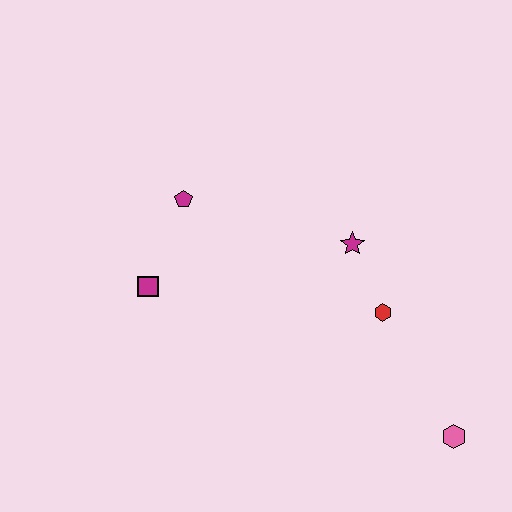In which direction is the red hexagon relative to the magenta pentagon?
The red hexagon is to the right of the magenta pentagon.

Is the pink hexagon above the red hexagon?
No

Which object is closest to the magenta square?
The magenta pentagon is closest to the magenta square.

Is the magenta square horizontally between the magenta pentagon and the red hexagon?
No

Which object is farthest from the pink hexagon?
The magenta pentagon is farthest from the pink hexagon.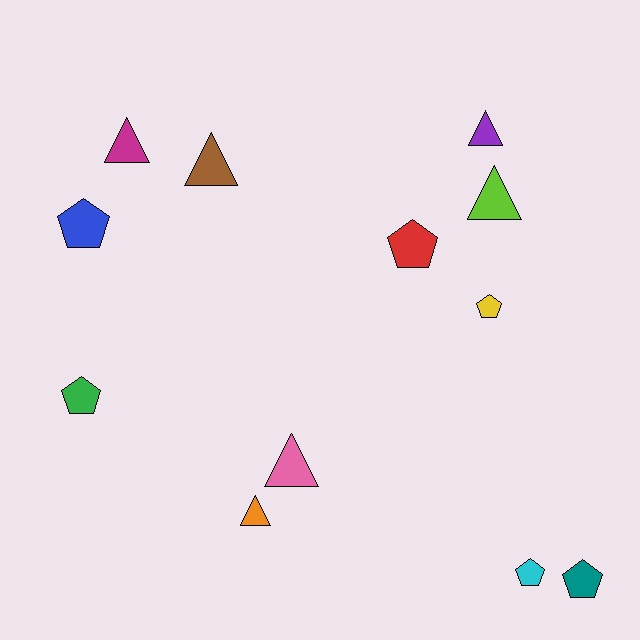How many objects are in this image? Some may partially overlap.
There are 12 objects.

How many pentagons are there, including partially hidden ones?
There are 6 pentagons.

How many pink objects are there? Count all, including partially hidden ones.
There is 1 pink object.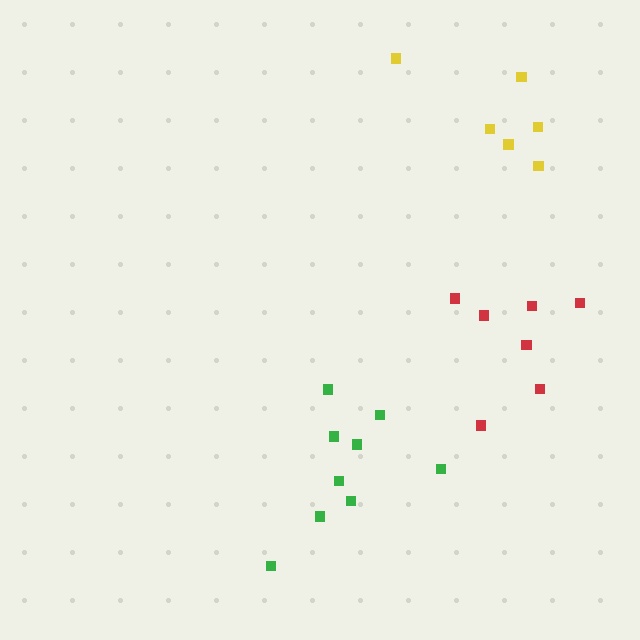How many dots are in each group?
Group 1: 6 dots, Group 2: 7 dots, Group 3: 9 dots (22 total).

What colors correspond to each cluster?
The clusters are colored: yellow, red, green.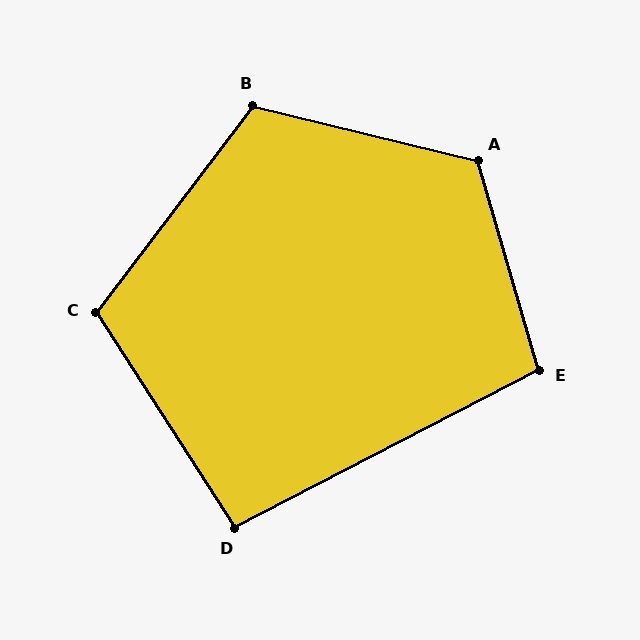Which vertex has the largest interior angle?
A, at approximately 120 degrees.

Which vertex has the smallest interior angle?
D, at approximately 96 degrees.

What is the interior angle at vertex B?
Approximately 114 degrees (obtuse).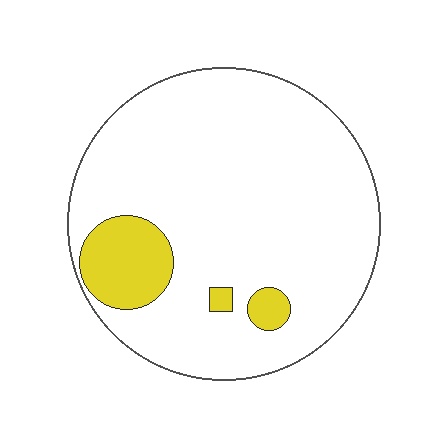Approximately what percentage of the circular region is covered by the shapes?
Approximately 10%.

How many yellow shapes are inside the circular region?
3.